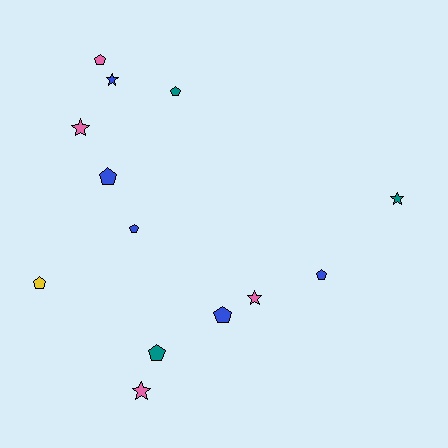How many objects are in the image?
There are 13 objects.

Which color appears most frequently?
Blue, with 5 objects.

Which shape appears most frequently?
Pentagon, with 8 objects.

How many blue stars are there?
There is 1 blue star.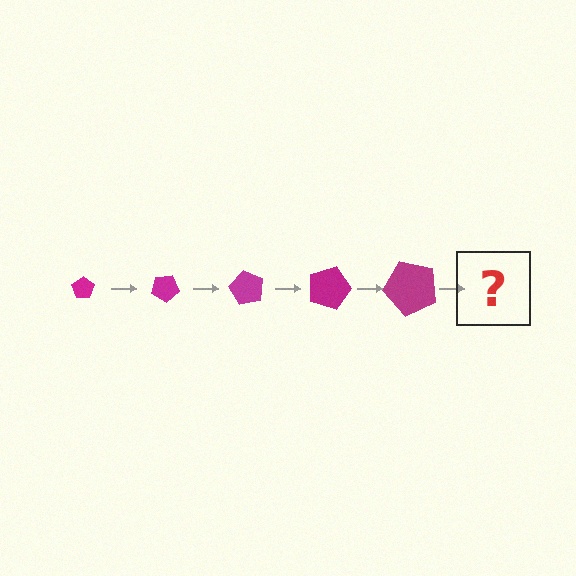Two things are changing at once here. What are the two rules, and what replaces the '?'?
The two rules are that the pentagon grows larger each step and it rotates 30 degrees each step. The '?' should be a pentagon, larger than the previous one and rotated 150 degrees from the start.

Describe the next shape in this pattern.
It should be a pentagon, larger than the previous one and rotated 150 degrees from the start.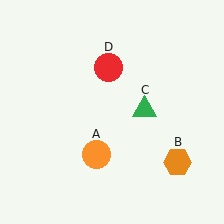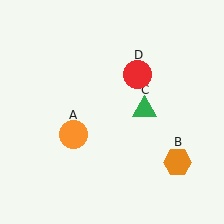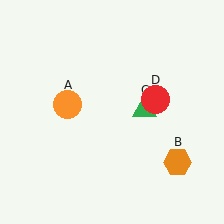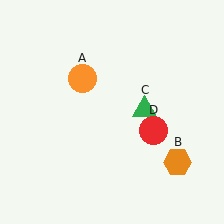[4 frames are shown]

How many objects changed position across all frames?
2 objects changed position: orange circle (object A), red circle (object D).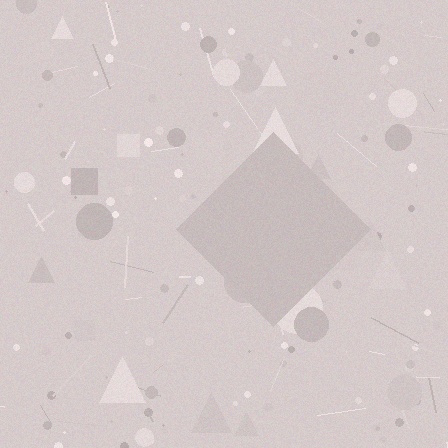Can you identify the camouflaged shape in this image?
The camouflaged shape is a diamond.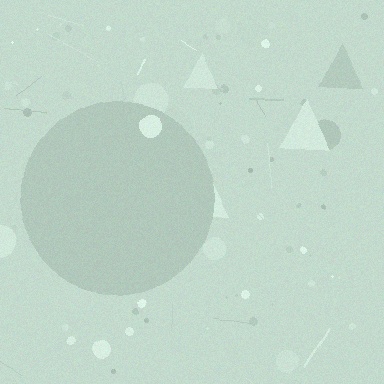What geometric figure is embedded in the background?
A circle is embedded in the background.